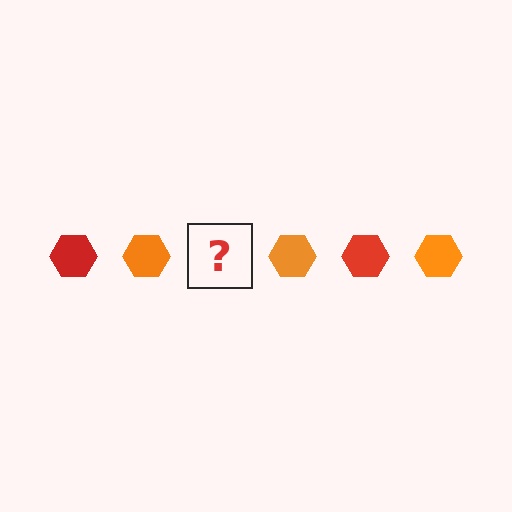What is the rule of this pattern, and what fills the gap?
The rule is that the pattern cycles through red, orange hexagons. The gap should be filled with a red hexagon.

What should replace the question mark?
The question mark should be replaced with a red hexagon.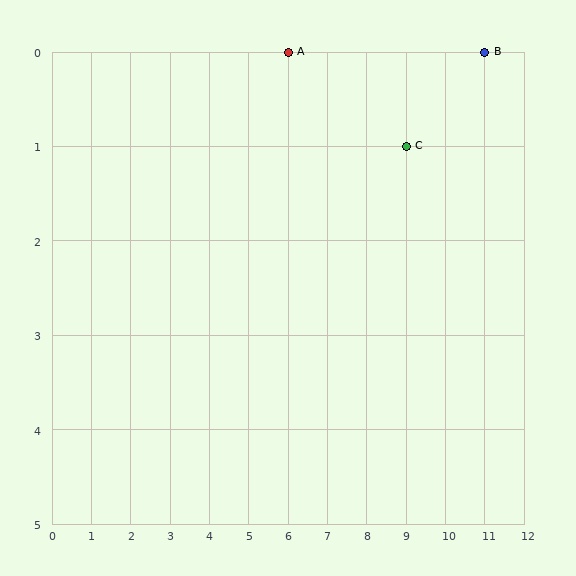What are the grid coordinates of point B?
Point B is at grid coordinates (11, 0).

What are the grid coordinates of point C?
Point C is at grid coordinates (9, 1).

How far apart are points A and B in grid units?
Points A and B are 5 columns apart.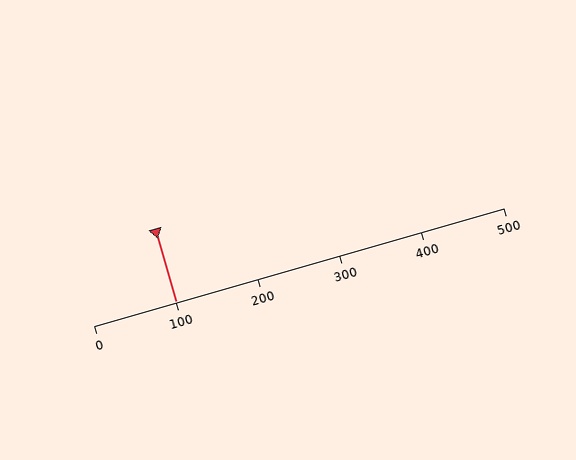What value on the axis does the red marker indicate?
The marker indicates approximately 100.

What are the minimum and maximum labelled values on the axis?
The axis runs from 0 to 500.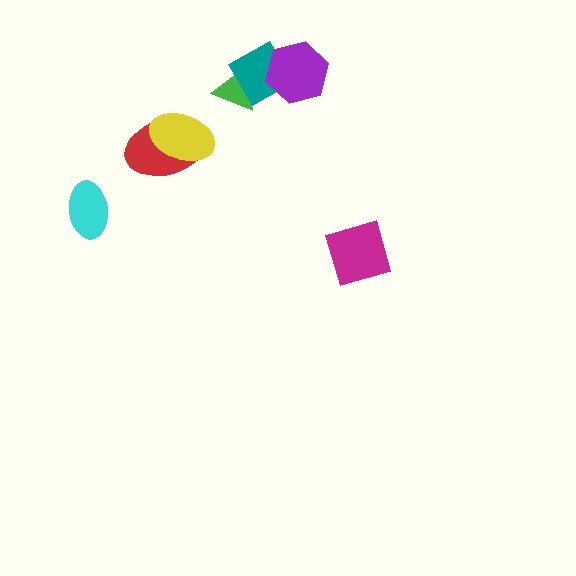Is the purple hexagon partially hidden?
No, no other shape covers it.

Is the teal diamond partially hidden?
Yes, it is partially covered by another shape.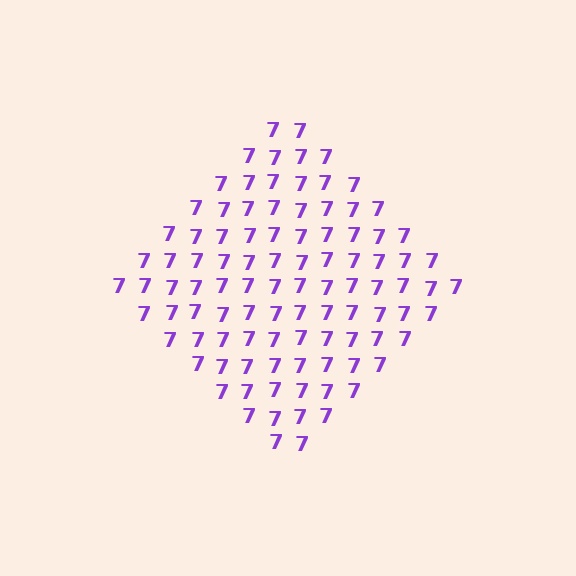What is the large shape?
The large shape is a diamond.